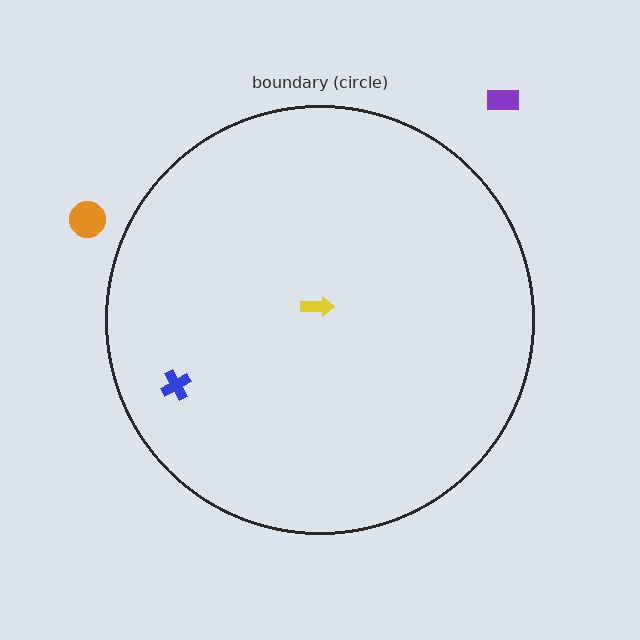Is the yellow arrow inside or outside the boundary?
Inside.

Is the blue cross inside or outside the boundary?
Inside.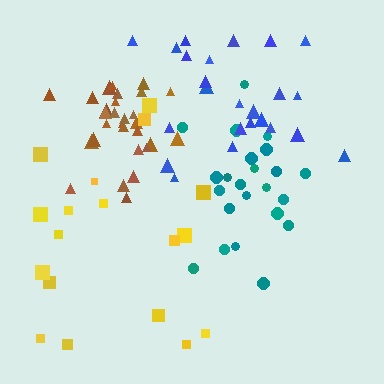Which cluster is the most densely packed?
Brown.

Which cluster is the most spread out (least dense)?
Yellow.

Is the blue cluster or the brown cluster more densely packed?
Brown.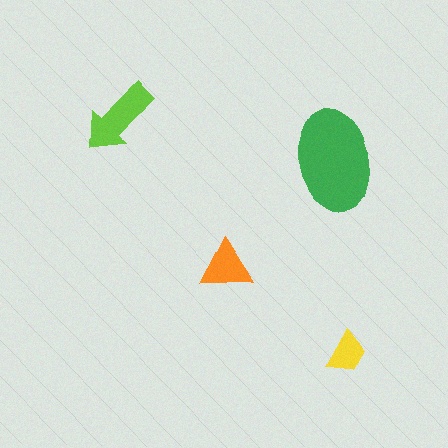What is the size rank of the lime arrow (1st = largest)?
2nd.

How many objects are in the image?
There are 4 objects in the image.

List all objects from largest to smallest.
The green ellipse, the lime arrow, the orange triangle, the yellow trapezoid.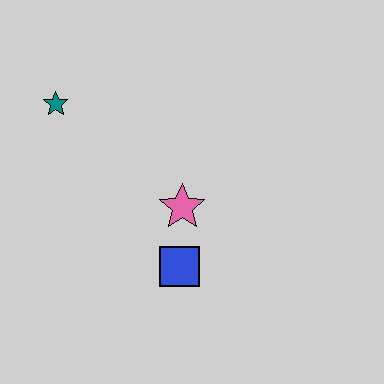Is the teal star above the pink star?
Yes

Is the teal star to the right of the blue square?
No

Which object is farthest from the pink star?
The teal star is farthest from the pink star.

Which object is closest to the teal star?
The pink star is closest to the teal star.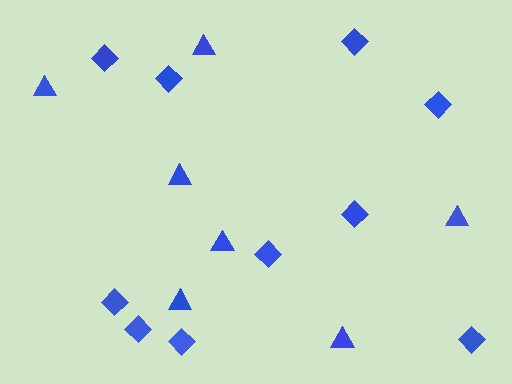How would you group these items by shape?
There are 2 groups: one group of diamonds (10) and one group of triangles (7).